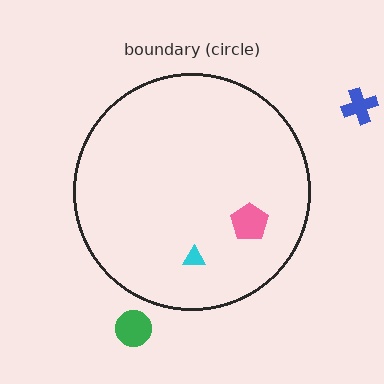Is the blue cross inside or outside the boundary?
Outside.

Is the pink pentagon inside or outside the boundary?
Inside.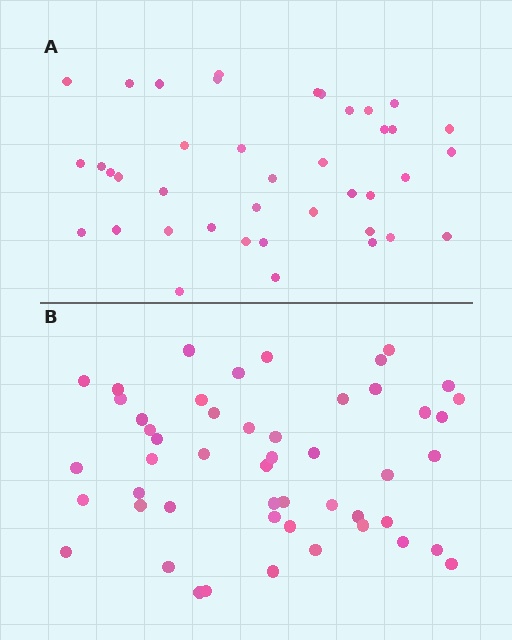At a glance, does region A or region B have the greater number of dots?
Region B (the bottom region) has more dots.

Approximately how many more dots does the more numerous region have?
Region B has roughly 10 or so more dots than region A.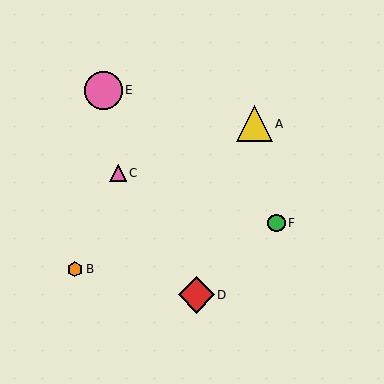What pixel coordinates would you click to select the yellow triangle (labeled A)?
Click at (254, 124) to select the yellow triangle A.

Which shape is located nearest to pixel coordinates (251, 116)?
The yellow triangle (labeled A) at (254, 124) is nearest to that location.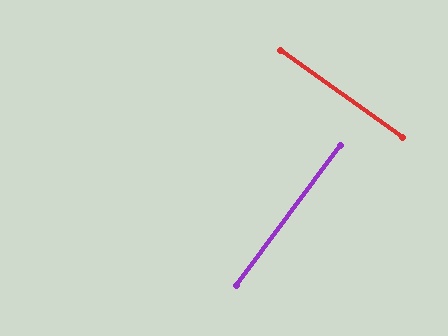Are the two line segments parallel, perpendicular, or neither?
Perpendicular — they meet at approximately 89°.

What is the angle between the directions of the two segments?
Approximately 89 degrees.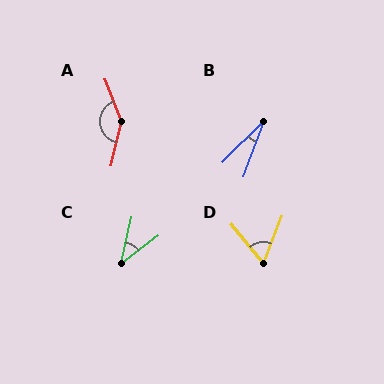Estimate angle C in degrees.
Approximately 40 degrees.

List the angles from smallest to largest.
B (25°), C (40°), D (60°), A (145°).